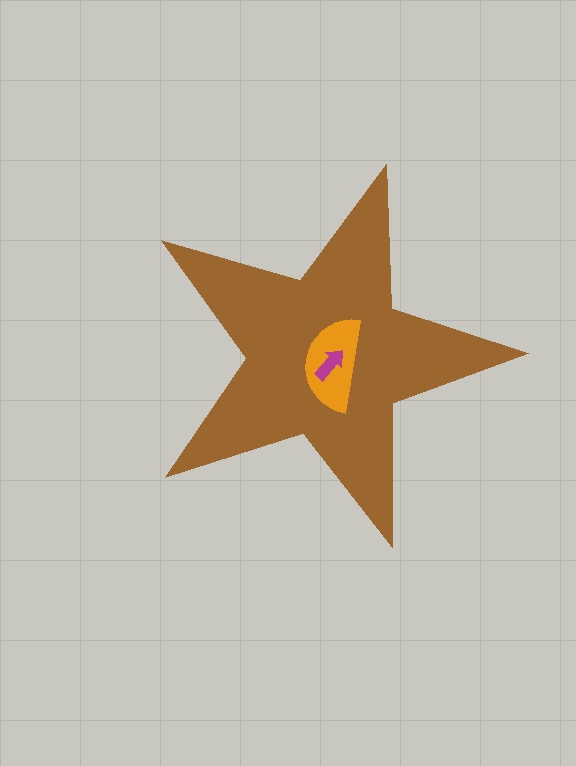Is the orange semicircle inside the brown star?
Yes.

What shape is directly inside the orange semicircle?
The magenta arrow.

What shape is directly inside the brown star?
The orange semicircle.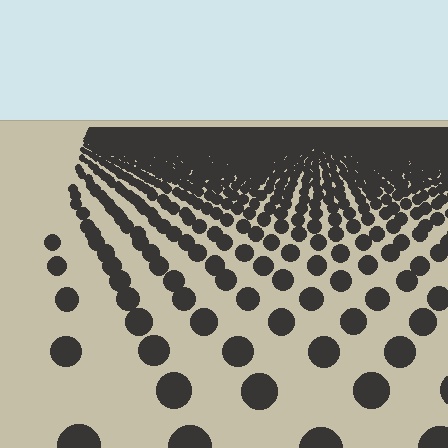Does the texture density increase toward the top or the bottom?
Density increases toward the top.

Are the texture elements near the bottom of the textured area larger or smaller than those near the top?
Larger. Near the bottom, elements are closer to the viewer and appear at a bigger on-screen size.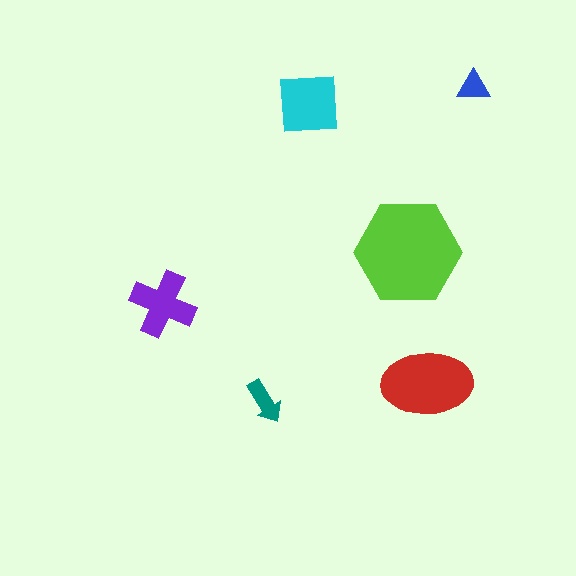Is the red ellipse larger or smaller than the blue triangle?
Larger.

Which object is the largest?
The lime hexagon.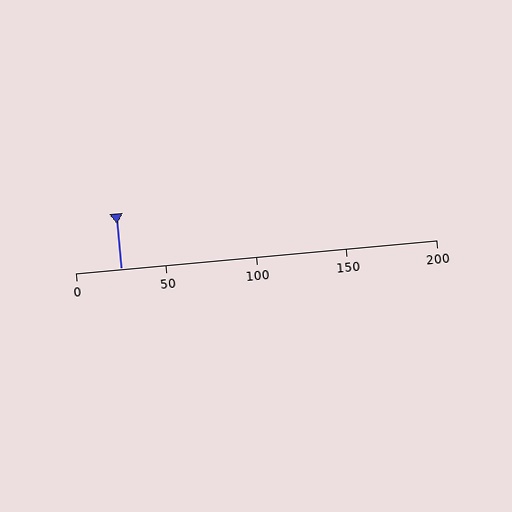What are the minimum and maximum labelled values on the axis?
The axis runs from 0 to 200.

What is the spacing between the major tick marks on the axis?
The major ticks are spaced 50 apart.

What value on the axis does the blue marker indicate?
The marker indicates approximately 25.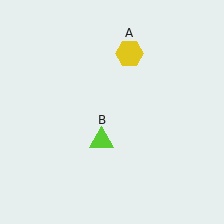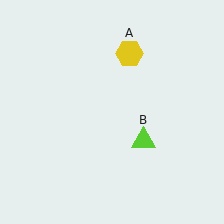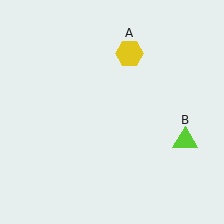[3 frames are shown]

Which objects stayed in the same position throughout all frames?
Yellow hexagon (object A) remained stationary.